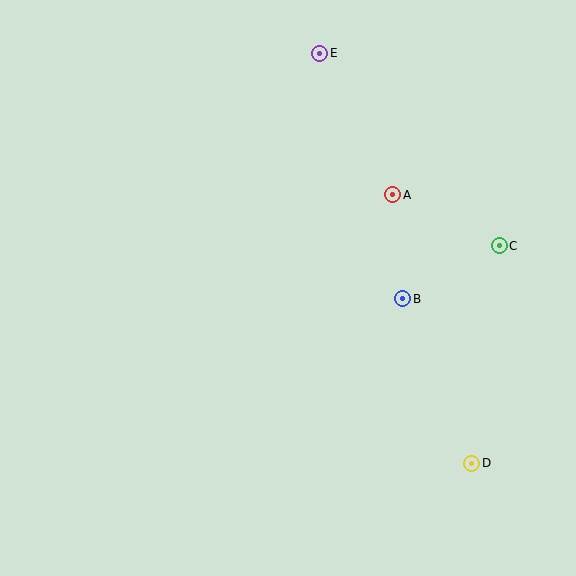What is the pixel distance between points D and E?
The distance between D and E is 437 pixels.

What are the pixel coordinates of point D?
Point D is at (472, 463).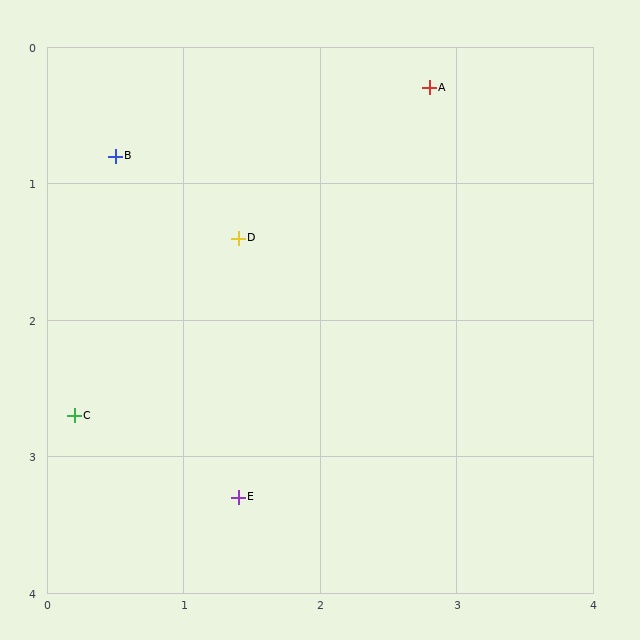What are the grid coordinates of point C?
Point C is at approximately (0.2, 2.7).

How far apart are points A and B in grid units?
Points A and B are about 2.4 grid units apart.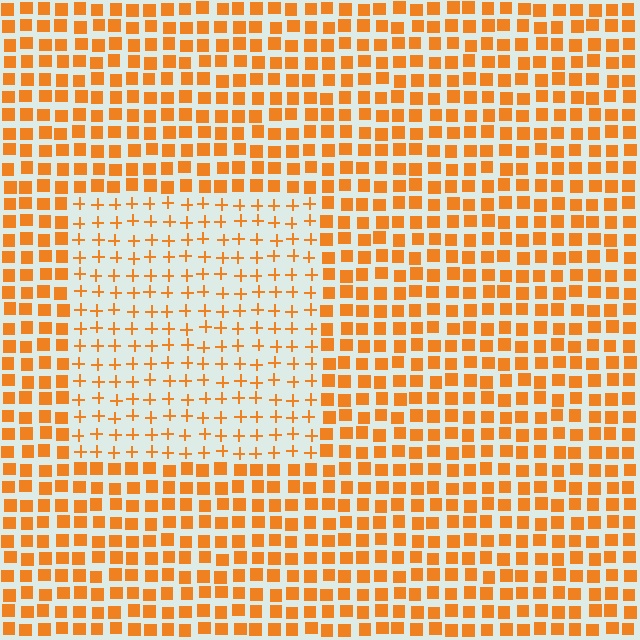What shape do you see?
I see a rectangle.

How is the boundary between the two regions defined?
The boundary is defined by a change in element shape: plus signs inside vs. squares outside. All elements share the same color and spacing.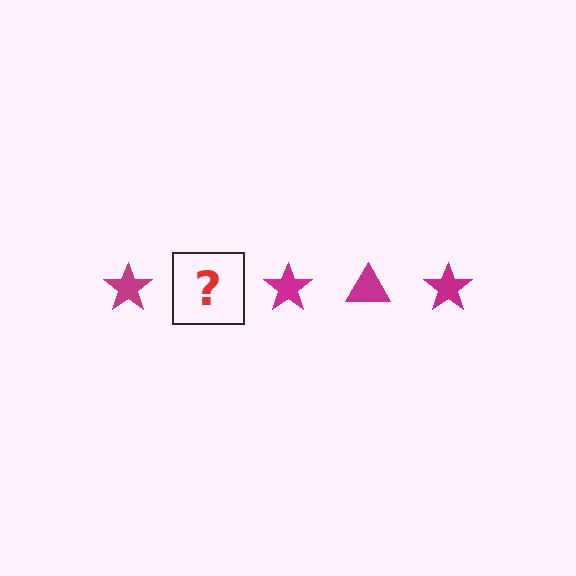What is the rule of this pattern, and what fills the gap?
The rule is that the pattern cycles through star, triangle shapes in magenta. The gap should be filled with a magenta triangle.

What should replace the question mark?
The question mark should be replaced with a magenta triangle.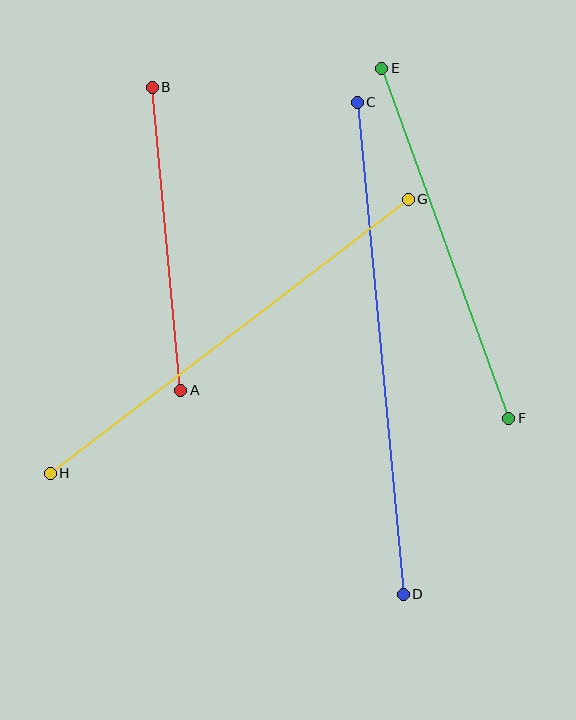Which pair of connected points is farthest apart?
Points C and D are farthest apart.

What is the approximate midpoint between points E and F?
The midpoint is at approximately (445, 243) pixels.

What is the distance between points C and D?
The distance is approximately 494 pixels.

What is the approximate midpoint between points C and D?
The midpoint is at approximately (380, 348) pixels.